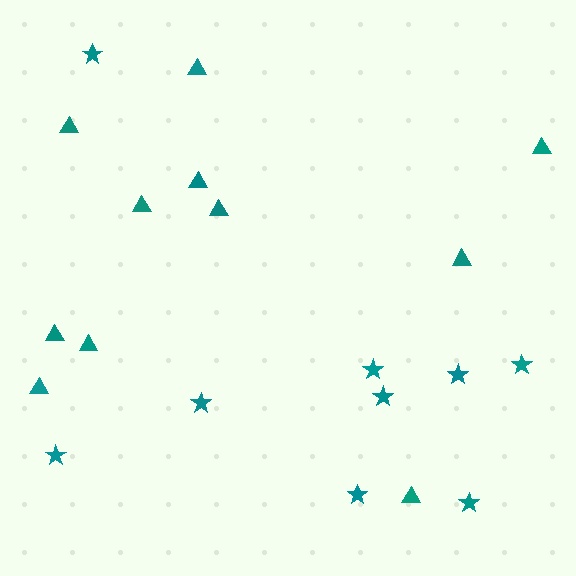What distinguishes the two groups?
There are 2 groups: one group of stars (9) and one group of triangles (11).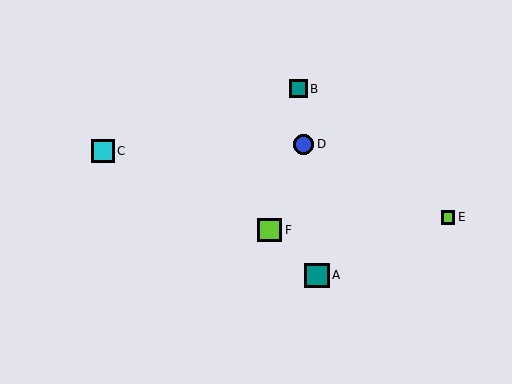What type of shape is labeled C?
Shape C is a cyan square.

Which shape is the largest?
The teal square (labeled A) is the largest.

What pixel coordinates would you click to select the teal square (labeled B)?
Click at (298, 89) to select the teal square B.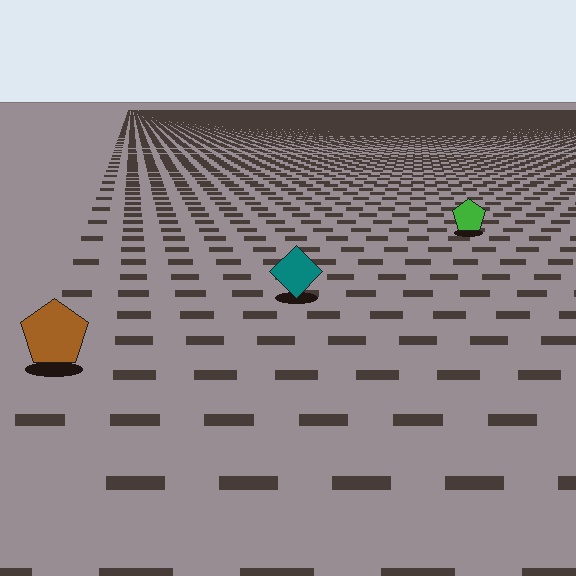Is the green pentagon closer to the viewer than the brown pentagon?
No. The brown pentagon is closer — you can tell from the texture gradient: the ground texture is coarser near it.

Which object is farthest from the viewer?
The green pentagon is farthest from the viewer. It appears smaller and the ground texture around it is denser.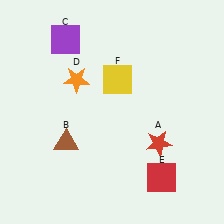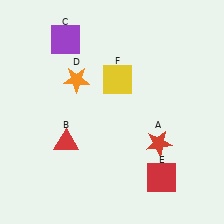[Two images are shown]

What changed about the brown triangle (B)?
In Image 1, B is brown. In Image 2, it changed to red.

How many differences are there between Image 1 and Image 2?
There is 1 difference between the two images.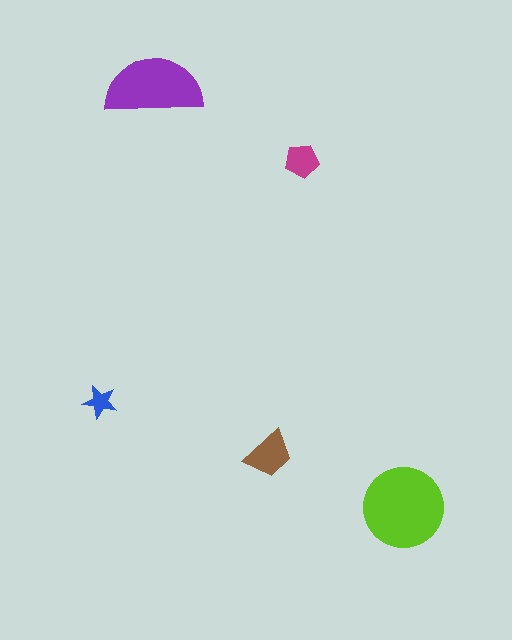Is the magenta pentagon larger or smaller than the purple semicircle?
Smaller.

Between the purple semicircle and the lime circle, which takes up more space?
The lime circle.